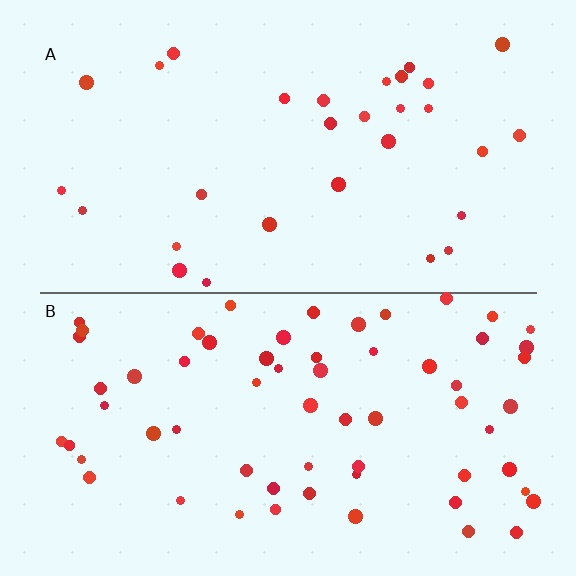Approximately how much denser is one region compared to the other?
Approximately 2.1× — region B over region A.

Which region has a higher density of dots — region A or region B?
B (the bottom).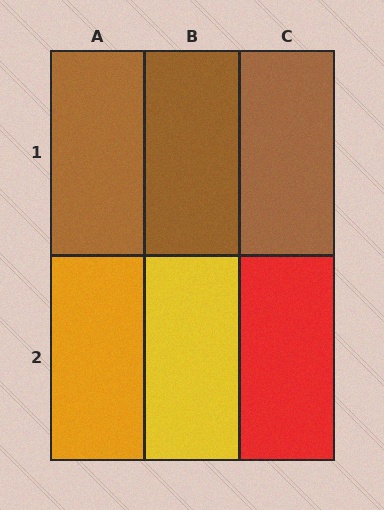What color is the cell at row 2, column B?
Yellow.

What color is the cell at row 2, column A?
Orange.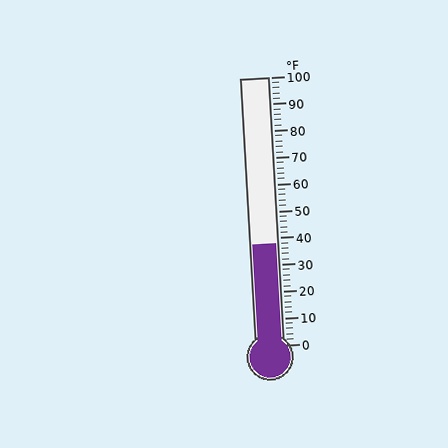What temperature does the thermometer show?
The thermometer shows approximately 38°F.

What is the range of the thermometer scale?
The thermometer scale ranges from 0°F to 100°F.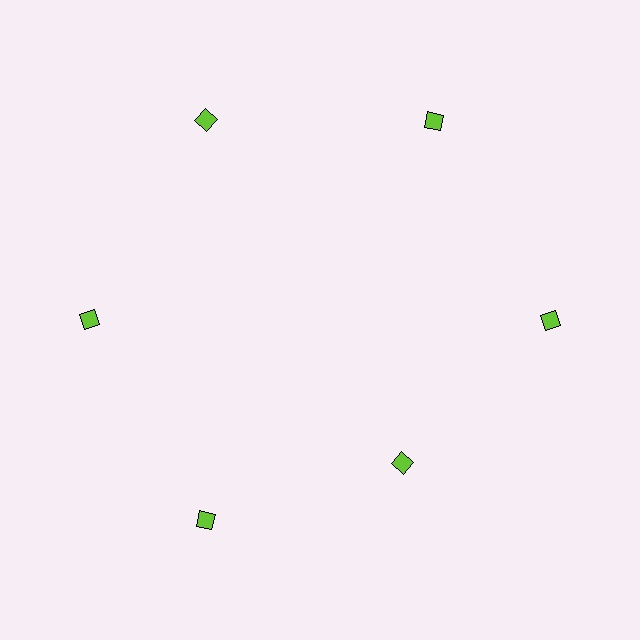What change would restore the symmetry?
The symmetry would be restored by moving it outward, back onto the ring so that all 6 diamonds sit at equal angles and equal distance from the center.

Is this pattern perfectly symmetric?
No. The 6 lime diamonds are arranged in a ring, but one element near the 5 o'clock position is pulled inward toward the center, breaking the 6-fold rotational symmetry.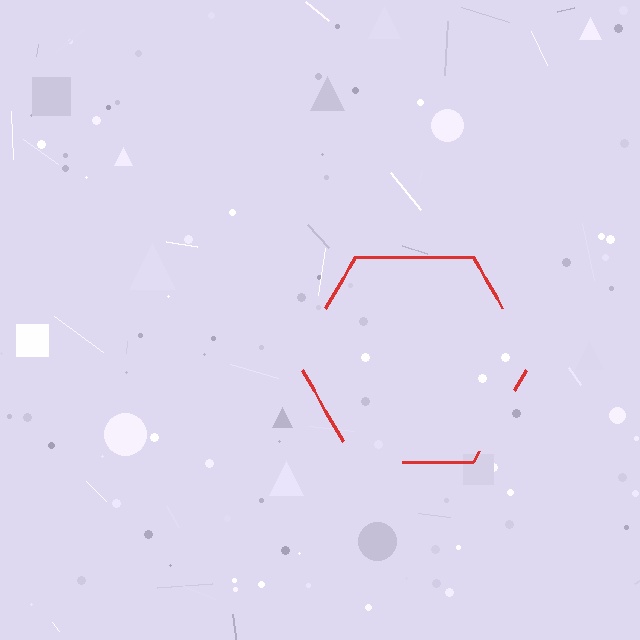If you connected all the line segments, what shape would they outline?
They would outline a hexagon.